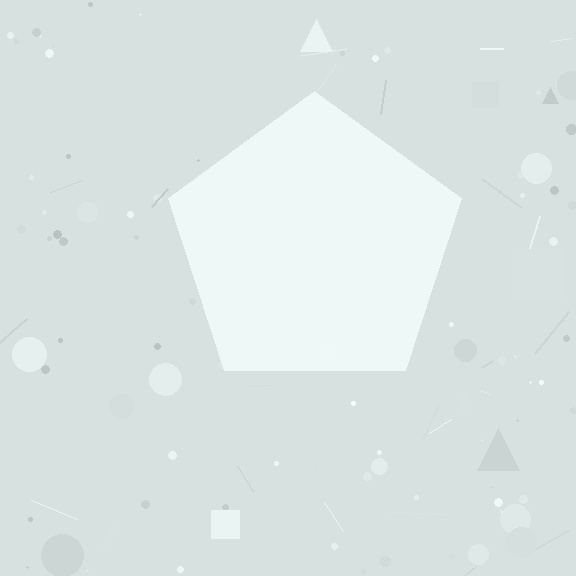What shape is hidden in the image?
A pentagon is hidden in the image.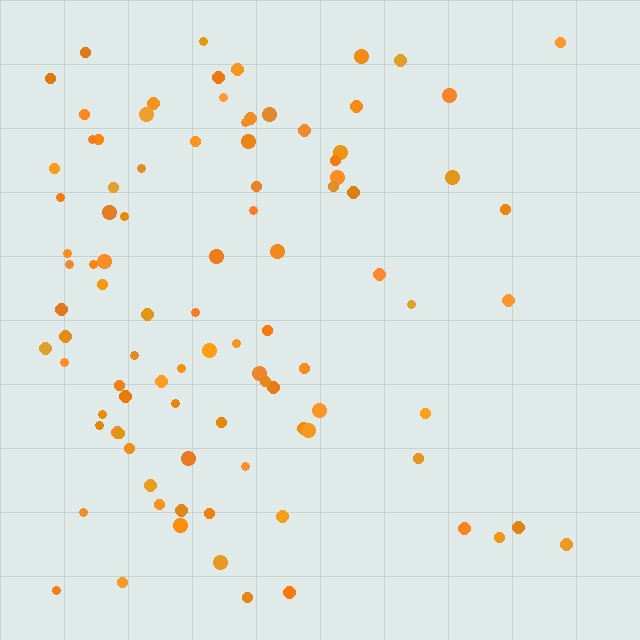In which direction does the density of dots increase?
From right to left, with the left side densest.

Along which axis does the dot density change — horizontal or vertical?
Horizontal.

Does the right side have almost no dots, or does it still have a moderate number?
Still a moderate number, just noticeably fewer than the left.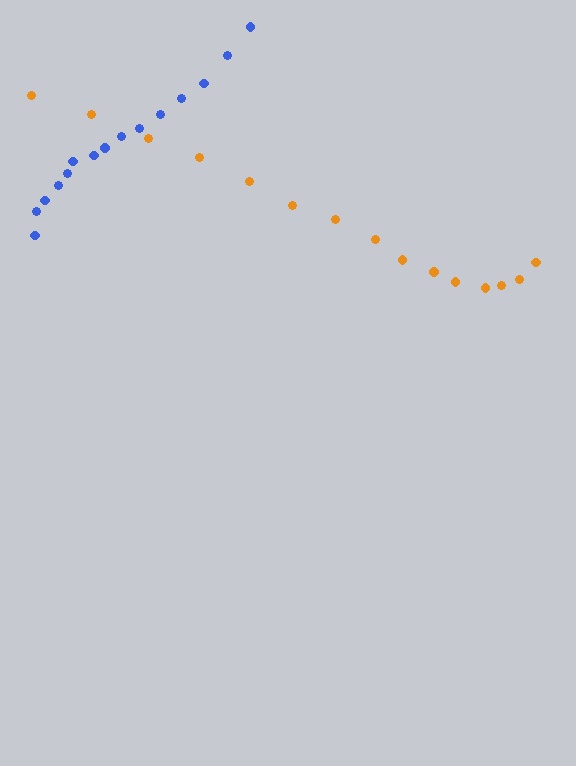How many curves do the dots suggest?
There are 2 distinct paths.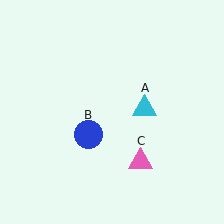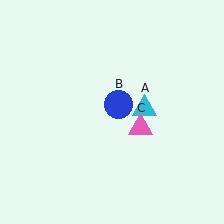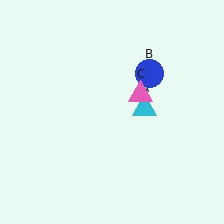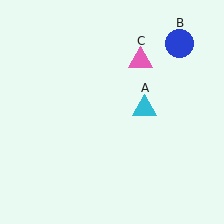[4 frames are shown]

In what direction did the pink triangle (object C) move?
The pink triangle (object C) moved up.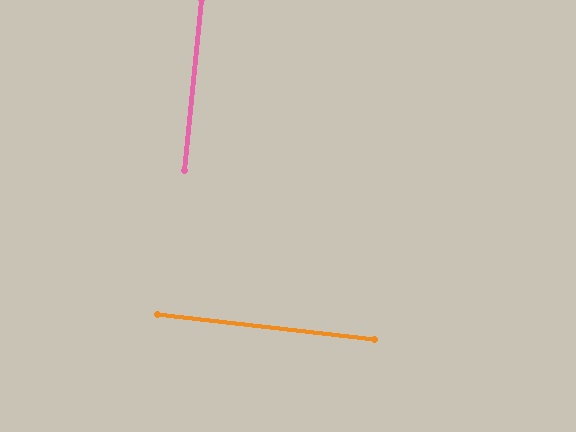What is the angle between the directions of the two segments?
Approximately 89 degrees.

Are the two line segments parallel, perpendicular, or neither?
Perpendicular — they meet at approximately 89°.